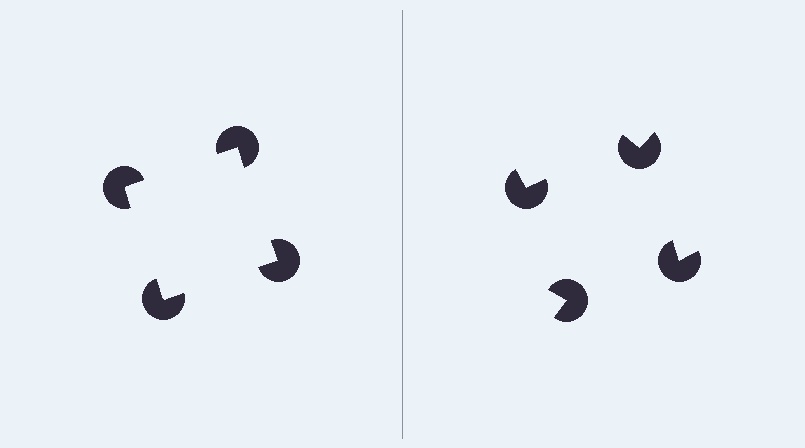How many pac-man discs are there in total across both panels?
8 — 4 on each side.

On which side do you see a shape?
An illusory square appears on the left side. On the right side the wedge cuts are rotated, so no coherent shape forms.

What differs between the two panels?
The pac-man discs are positioned identically on both sides; only the wedge orientations differ. On the left they align to a square; on the right they are misaligned.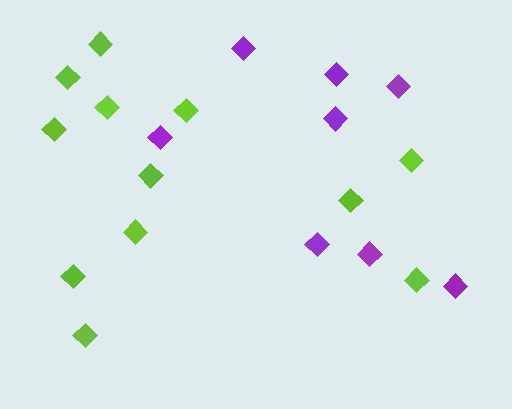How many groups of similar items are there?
There are 2 groups: one group of lime diamonds (12) and one group of purple diamonds (8).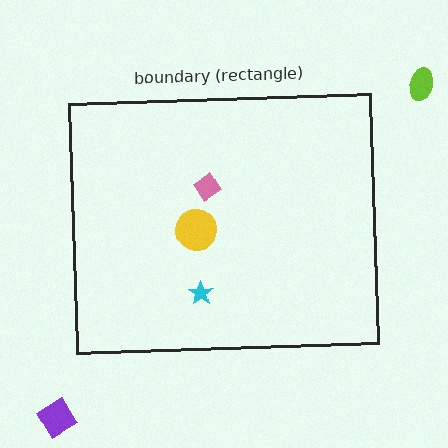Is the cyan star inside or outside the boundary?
Inside.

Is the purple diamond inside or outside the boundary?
Outside.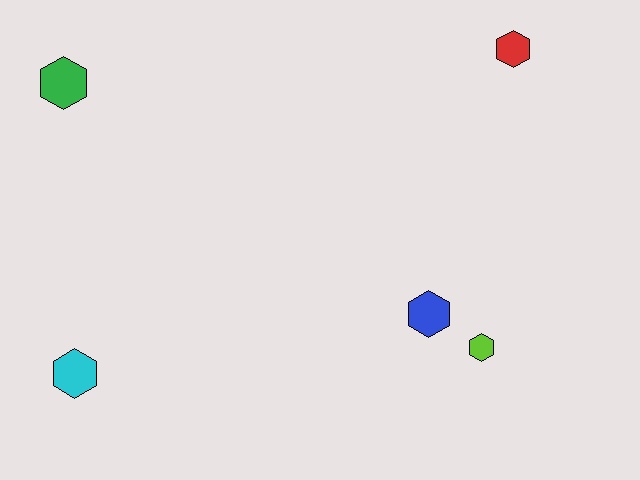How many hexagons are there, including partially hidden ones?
There are 5 hexagons.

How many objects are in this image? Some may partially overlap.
There are 5 objects.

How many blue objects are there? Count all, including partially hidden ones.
There is 1 blue object.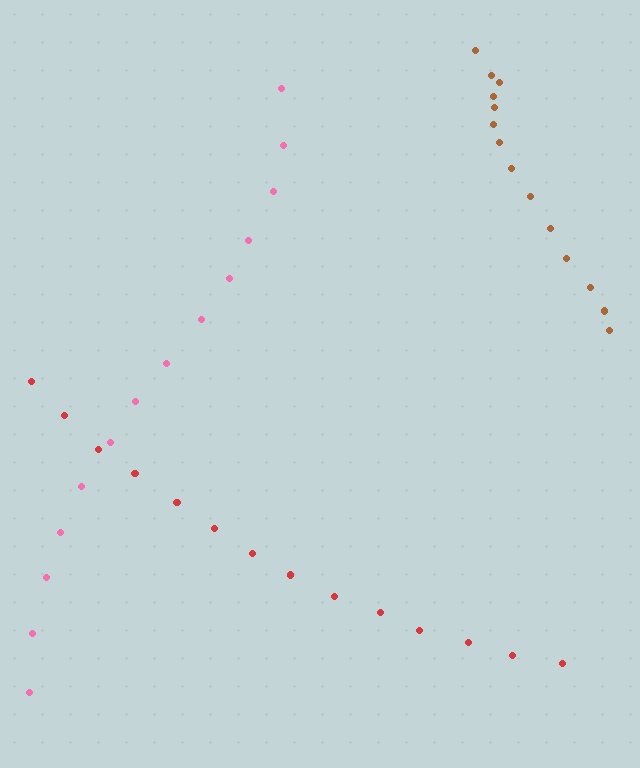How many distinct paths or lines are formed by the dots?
There are 3 distinct paths.